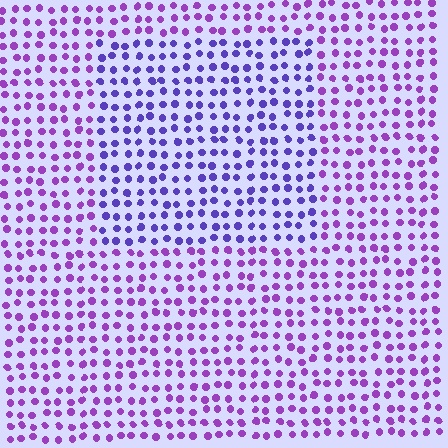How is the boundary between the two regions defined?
The boundary is defined purely by a slight shift in hue (about 31 degrees). Spacing, size, and orientation are identical on both sides.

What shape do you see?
I see a rectangle.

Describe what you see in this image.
The image is filled with small purple elements in a uniform arrangement. A rectangle-shaped region is visible where the elements are tinted to a slightly different hue, forming a subtle color boundary.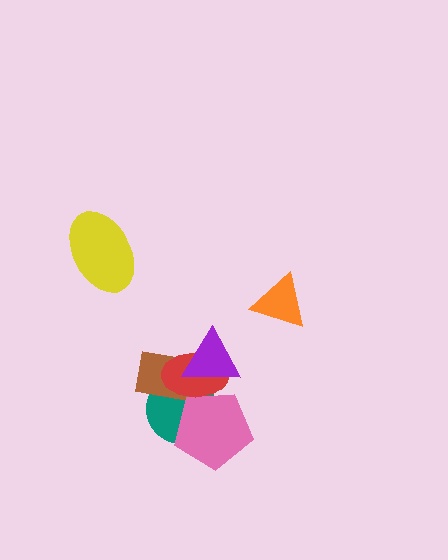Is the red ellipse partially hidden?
Yes, it is partially covered by another shape.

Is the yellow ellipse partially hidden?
No, no other shape covers it.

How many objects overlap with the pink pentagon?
3 objects overlap with the pink pentagon.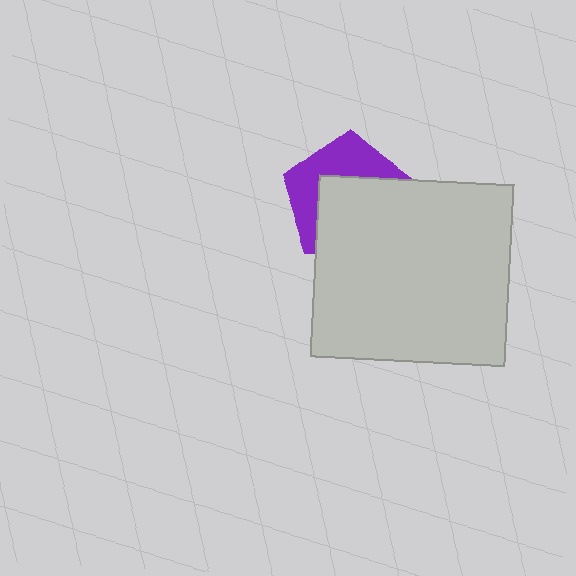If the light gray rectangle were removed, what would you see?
You would see the complete purple pentagon.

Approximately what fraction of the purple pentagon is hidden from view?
Roughly 57% of the purple pentagon is hidden behind the light gray rectangle.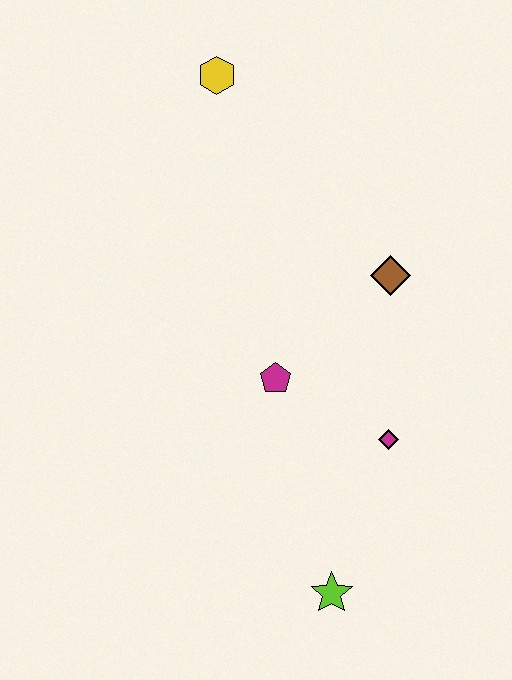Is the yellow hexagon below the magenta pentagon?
No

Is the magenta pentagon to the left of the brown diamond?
Yes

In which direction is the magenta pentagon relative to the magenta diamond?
The magenta pentagon is to the left of the magenta diamond.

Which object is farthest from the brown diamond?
The lime star is farthest from the brown diamond.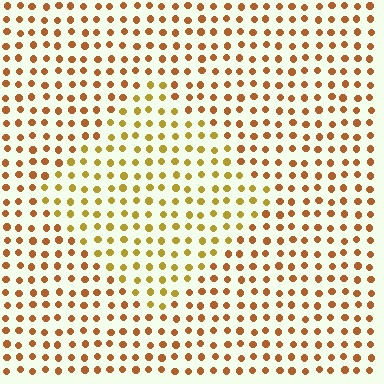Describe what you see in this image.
The image is filled with small brown elements in a uniform arrangement. A diamond-shaped region is visible where the elements are tinted to a slightly different hue, forming a subtle color boundary.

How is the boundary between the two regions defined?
The boundary is defined purely by a slight shift in hue (about 29 degrees). Spacing, size, and orientation are identical on both sides.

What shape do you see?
I see a diamond.